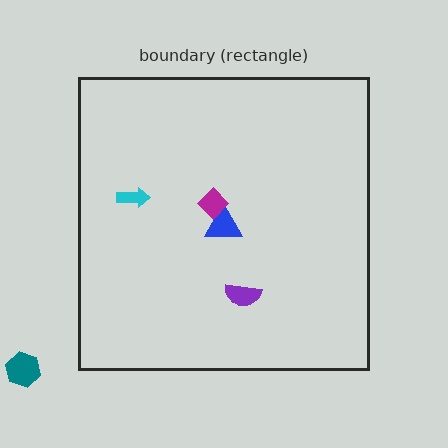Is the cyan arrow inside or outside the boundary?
Inside.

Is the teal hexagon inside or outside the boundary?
Outside.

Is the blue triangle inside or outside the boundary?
Inside.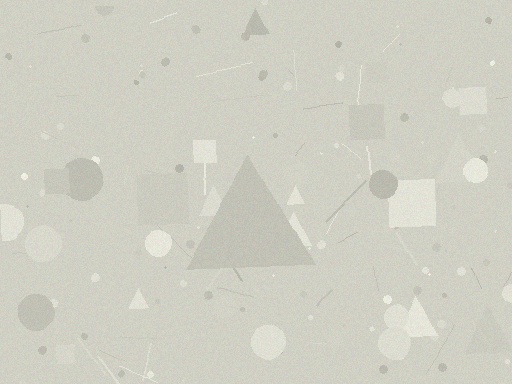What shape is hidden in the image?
A triangle is hidden in the image.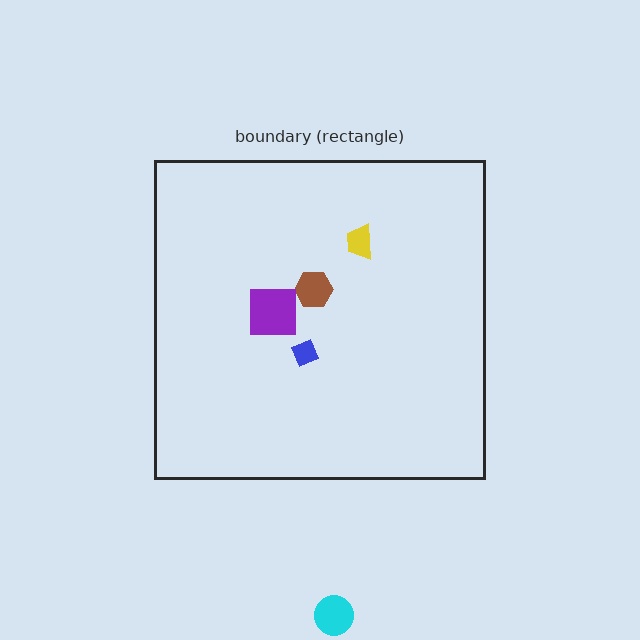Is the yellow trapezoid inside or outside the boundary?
Inside.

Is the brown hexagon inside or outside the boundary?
Inside.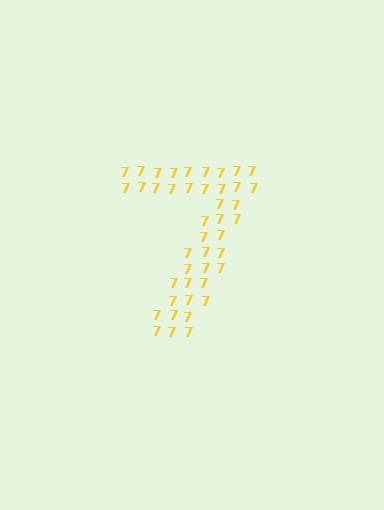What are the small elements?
The small elements are digit 7's.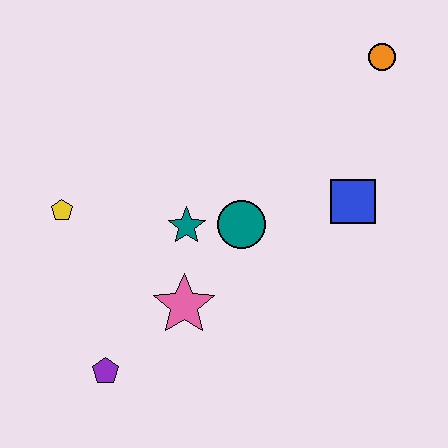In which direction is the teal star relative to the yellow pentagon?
The teal star is to the right of the yellow pentagon.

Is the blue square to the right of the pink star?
Yes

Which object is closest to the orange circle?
The blue square is closest to the orange circle.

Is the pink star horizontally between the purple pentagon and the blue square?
Yes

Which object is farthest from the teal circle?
The orange circle is farthest from the teal circle.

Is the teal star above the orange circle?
No